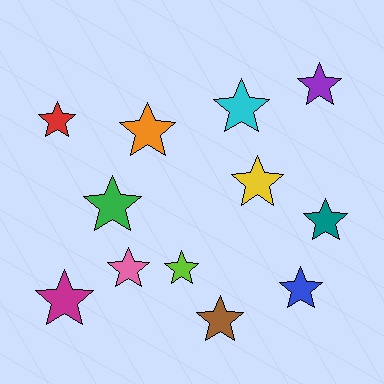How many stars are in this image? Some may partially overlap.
There are 12 stars.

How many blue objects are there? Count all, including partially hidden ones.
There is 1 blue object.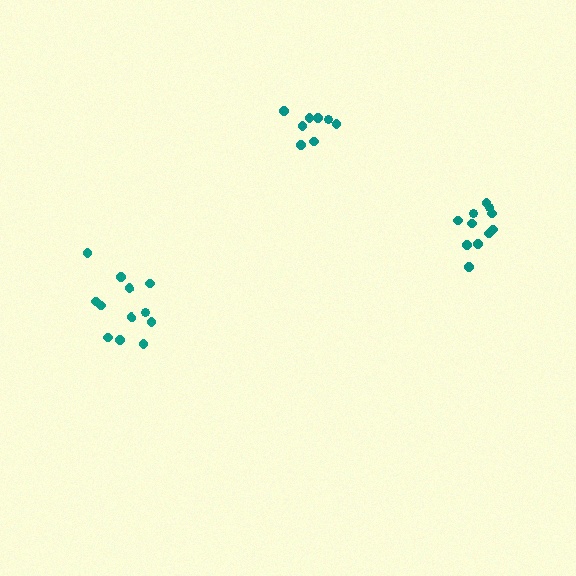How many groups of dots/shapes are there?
There are 3 groups.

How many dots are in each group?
Group 1: 12 dots, Group 2: 8 dots, Group 3: 11 dots (31 total).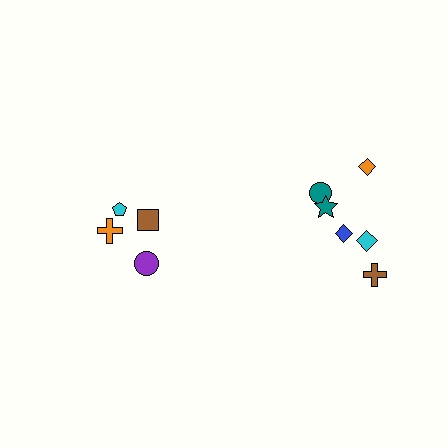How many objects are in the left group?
There are 4 objects.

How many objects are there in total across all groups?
There are 10 objects.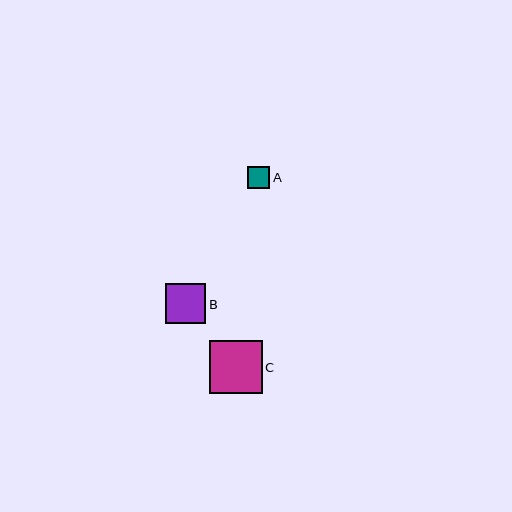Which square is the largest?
Square C is the largest with a size of approximately 53 pixels.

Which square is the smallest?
Square A is the smallest with a size of approximately 22 pixels.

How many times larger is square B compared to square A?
Square B is approximately 1.8 times the size of square A.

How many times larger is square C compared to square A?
Square C is approximately 2.4 times the size of square A.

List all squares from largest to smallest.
From largest to smallest: C, B, A.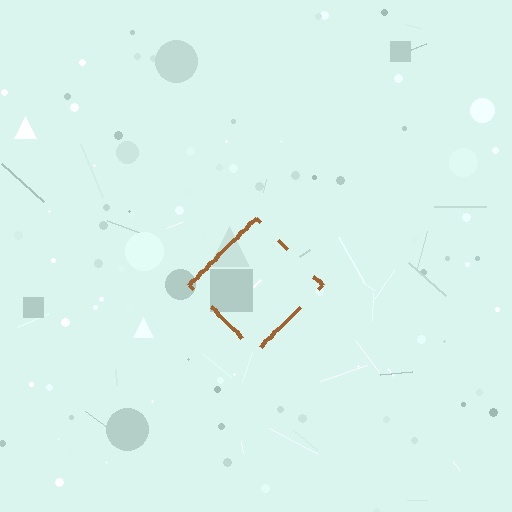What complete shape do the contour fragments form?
The contour fragments form a diamond.